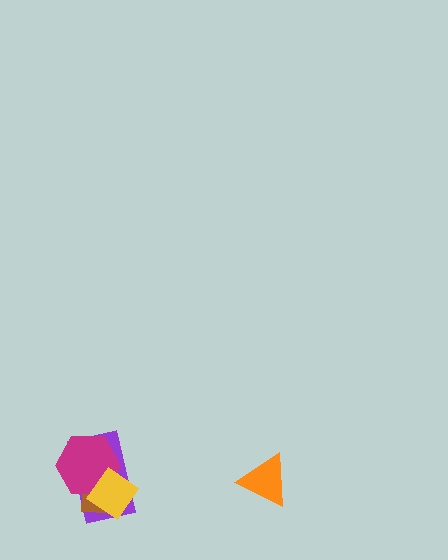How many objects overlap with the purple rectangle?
3 objects overlap with the purple rectangle.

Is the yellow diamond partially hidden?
No, no other shape covers it.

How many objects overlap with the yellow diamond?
3 objects overlap with the yellow diamond.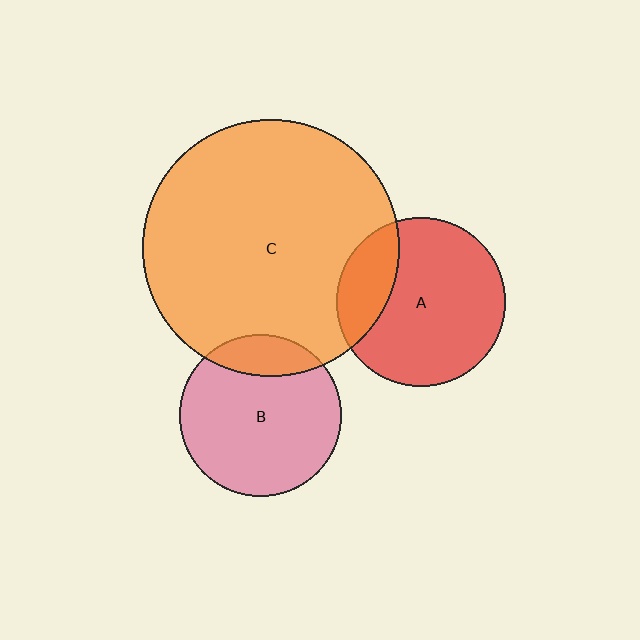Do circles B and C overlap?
Yes.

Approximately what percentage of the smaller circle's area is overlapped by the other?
Approximately 15%.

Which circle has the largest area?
Circle C (orange).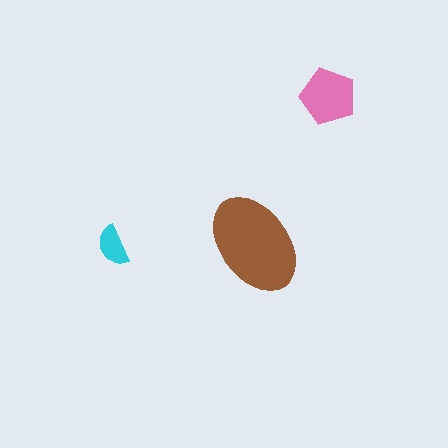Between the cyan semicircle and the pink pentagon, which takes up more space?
The pink pentagon.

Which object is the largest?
The brown ellipse.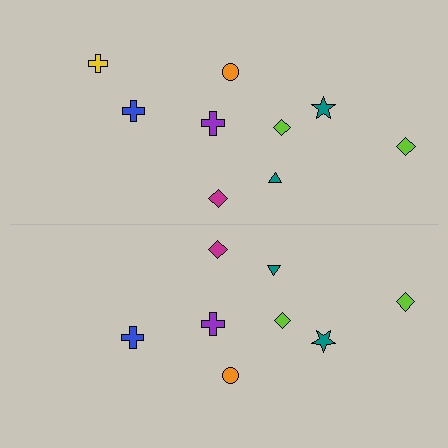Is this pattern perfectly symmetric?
No, the pattern is not perfectly symmetric. A yellow cross is missing from the bottom side.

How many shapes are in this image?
There are 17 shapes in this image.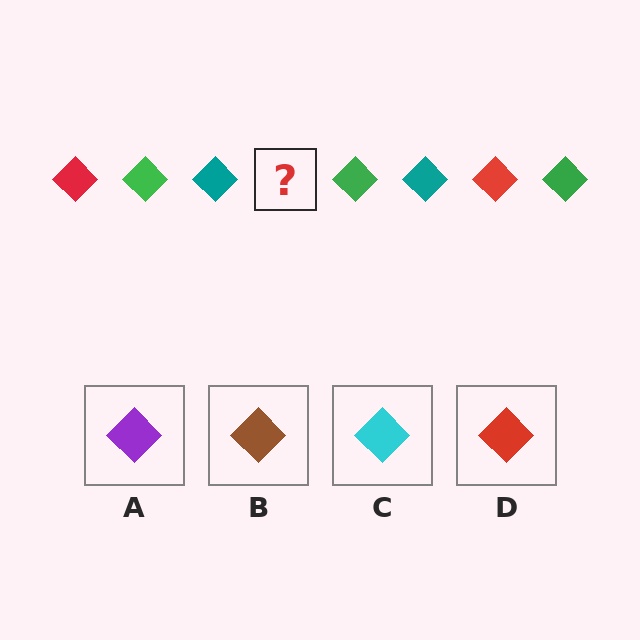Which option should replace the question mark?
Option D.